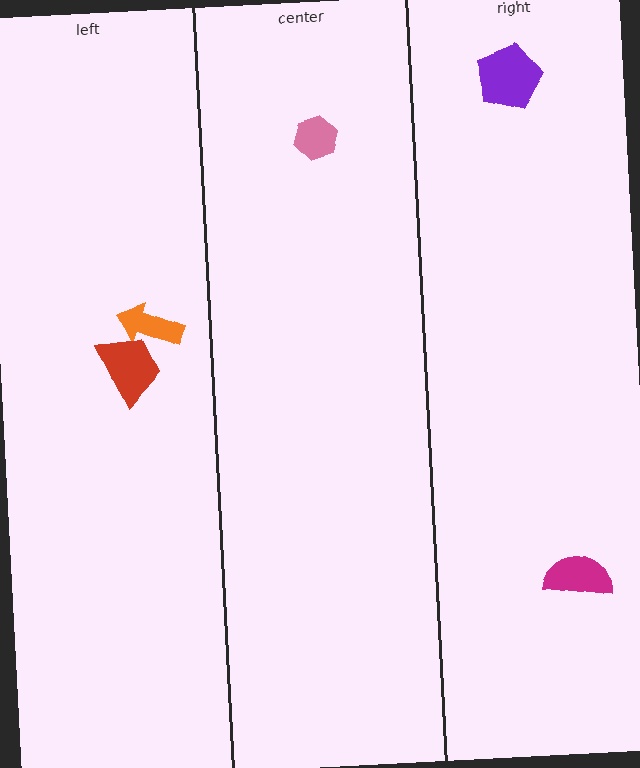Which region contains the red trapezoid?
The left region.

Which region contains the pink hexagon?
The center region.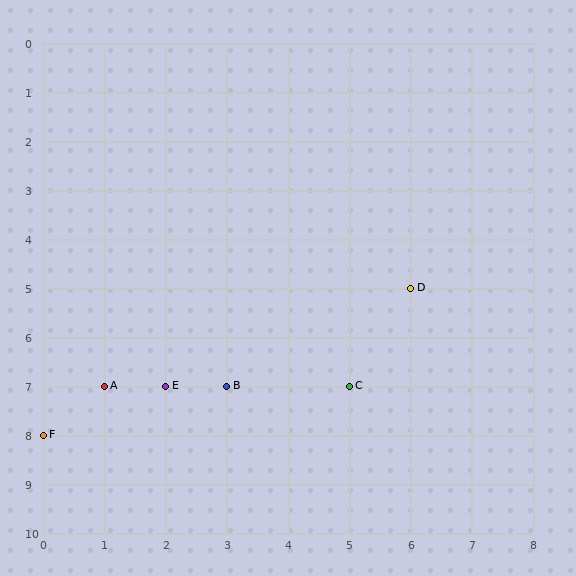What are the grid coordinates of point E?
Point E is at grid coordinates (2, 7).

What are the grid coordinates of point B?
Point B is at grid coordinates (3, 7).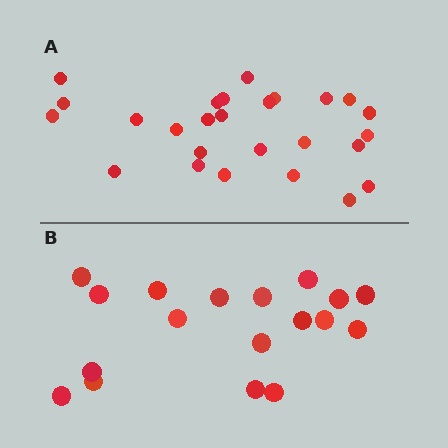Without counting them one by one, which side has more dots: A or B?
Region A (the top region) has more dots.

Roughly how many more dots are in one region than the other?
Region A has roughly 8 or so more dots than region B.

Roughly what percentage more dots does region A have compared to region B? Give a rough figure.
About 45% more.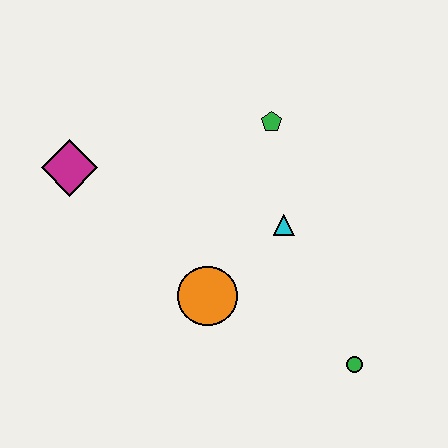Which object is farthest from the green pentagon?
The green circle is farthest from the green pentagon.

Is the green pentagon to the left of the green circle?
Yes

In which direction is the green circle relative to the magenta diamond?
The green circle is to the right of the magenta diamond.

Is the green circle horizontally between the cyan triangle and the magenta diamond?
No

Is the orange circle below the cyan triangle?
Yes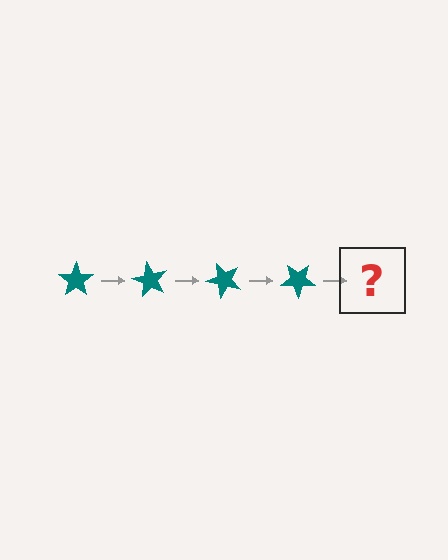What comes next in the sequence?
The next element should be a teal star rotated 240 degrees.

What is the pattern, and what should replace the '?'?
The pattern is that the star rotates 60 degrees each step. The '?' should be a teal star rotated 240 degrees.